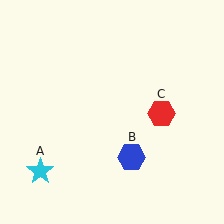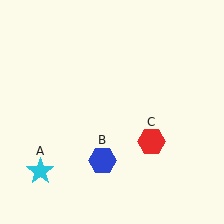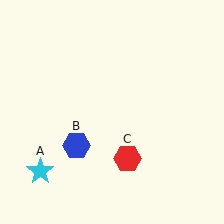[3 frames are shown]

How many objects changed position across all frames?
2 objects changed position: blue hexagon (object B), red hexagon (object C).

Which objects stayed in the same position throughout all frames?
Cyan star (object A) remained stationary.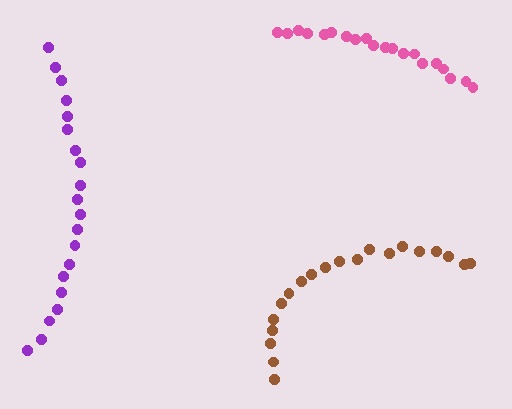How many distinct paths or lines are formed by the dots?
There are 3 distinct paths.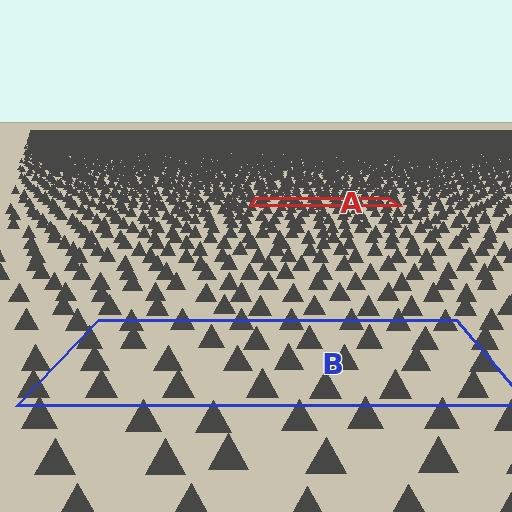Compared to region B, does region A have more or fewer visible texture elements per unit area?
Region A has more texture elements per unit area — they are packed more densely because it is farther away.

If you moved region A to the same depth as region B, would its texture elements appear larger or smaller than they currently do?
They would appear larger. At a closer depth, the same texture elements are projected at a bigger on-screen size.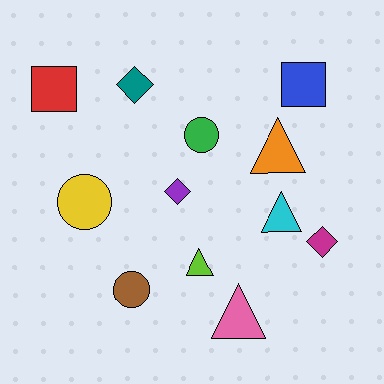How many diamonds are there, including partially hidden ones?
There are 3 diamonds.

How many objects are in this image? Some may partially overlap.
There are 12 objects.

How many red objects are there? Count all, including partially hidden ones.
There is 1 red object.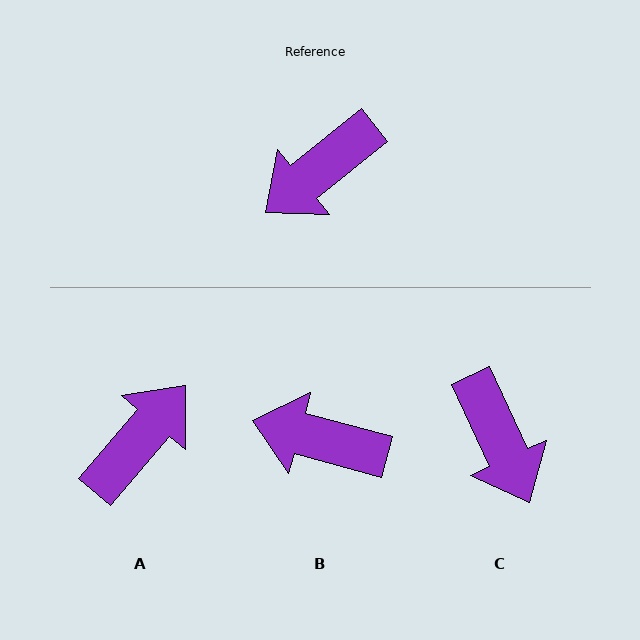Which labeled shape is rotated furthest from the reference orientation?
A, about 169 degrees away.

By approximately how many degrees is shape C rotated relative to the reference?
Approximately 76 degrees counter-clockwise.